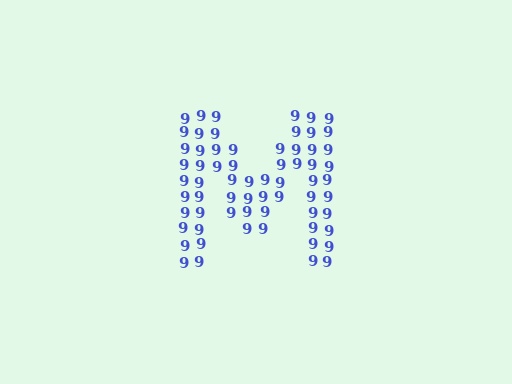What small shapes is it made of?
It is made of small digit 9's.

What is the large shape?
The large shape is the letter M.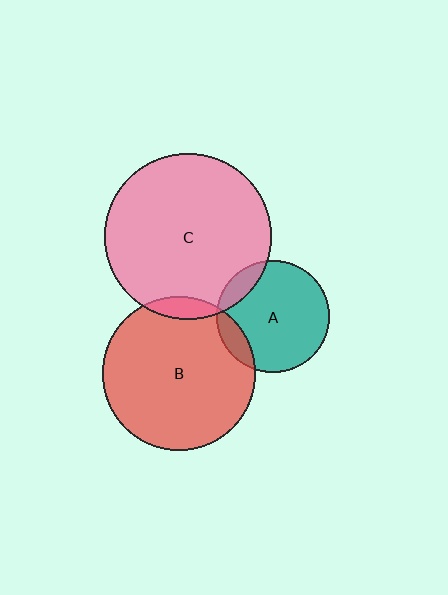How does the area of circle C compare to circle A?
Approximately 2.2 times.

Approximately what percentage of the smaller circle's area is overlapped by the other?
Approximately 10%.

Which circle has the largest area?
Circle C (pink).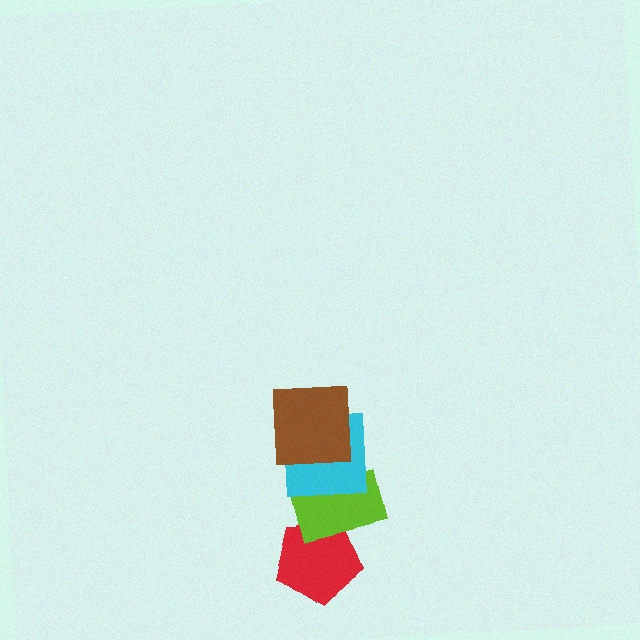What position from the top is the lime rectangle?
The lime rectangle is 3rd from the top.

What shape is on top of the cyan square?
The brown square is on top of the cyan square.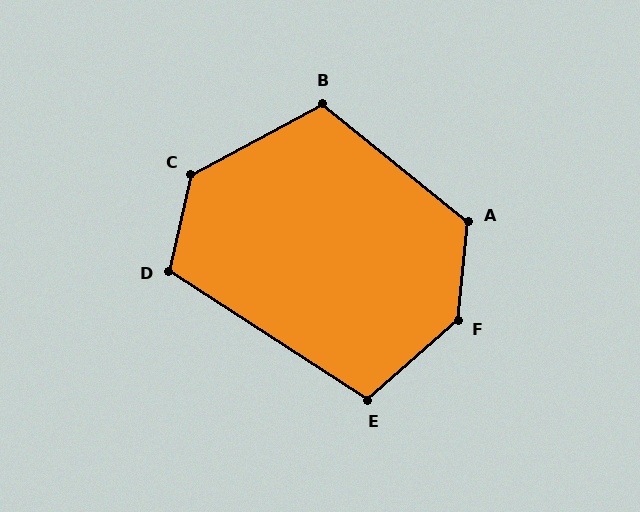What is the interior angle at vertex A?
Approximately 123 degrees (obtuse).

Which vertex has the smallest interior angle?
E, at approximately 105 degrees.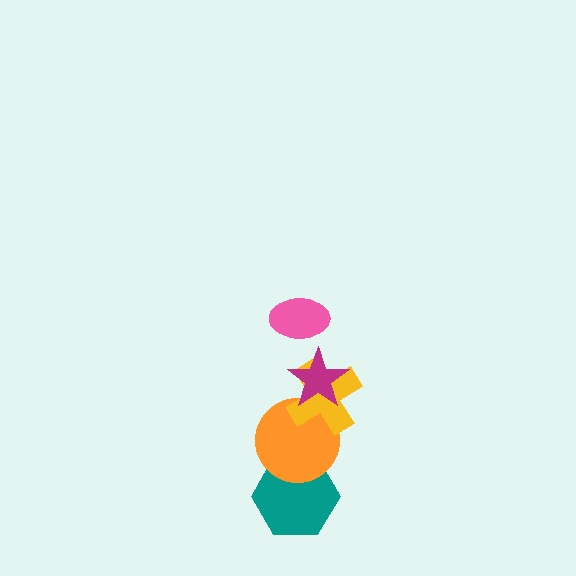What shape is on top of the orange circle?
The yellow cross is on top of the orange circle.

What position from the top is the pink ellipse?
The pink ellipse is 1st from the top.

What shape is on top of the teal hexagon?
The orange circle is on top of the teal hexagon.